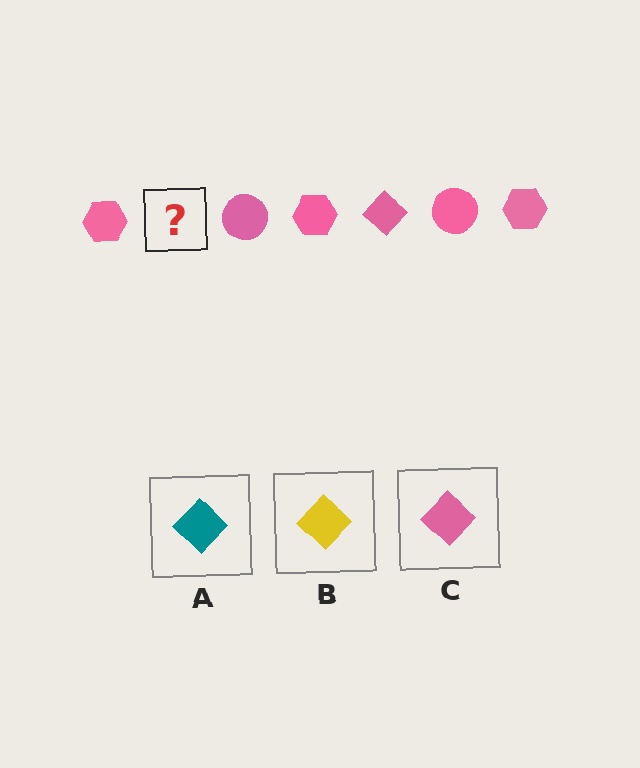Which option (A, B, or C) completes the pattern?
C.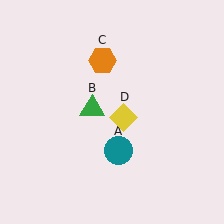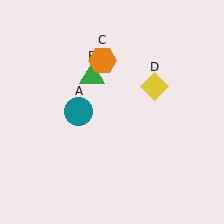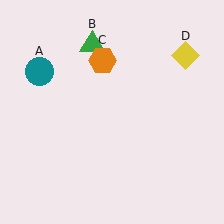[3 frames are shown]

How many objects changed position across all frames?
3 objects changed position: teal circle (object A), green triangle (object B), yellow diamond (object D).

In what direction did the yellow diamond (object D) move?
The yellow diamond (object D) moved up and to the right.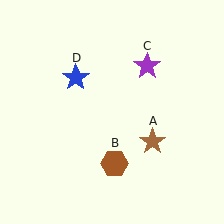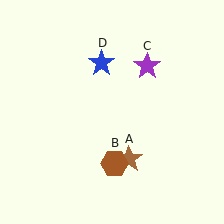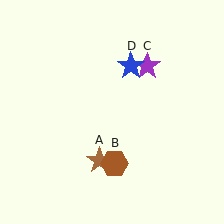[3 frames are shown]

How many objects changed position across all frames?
2 objects changed position: brown star (object A), blue star (object D).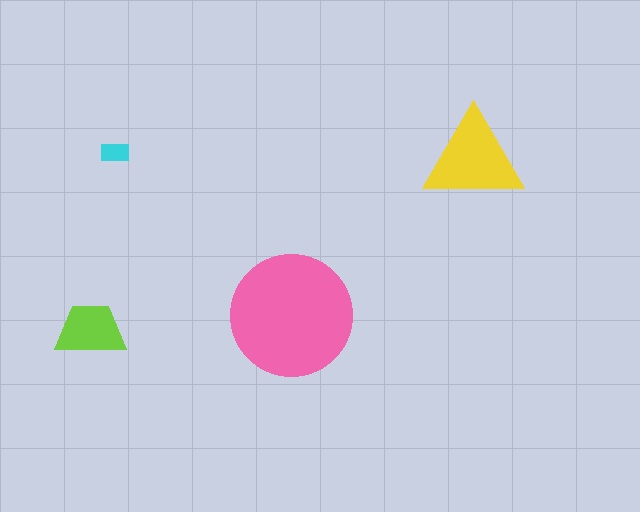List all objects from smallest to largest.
The cyan rectangle, the lime trapezoid, the yellow triangle, the pink circle.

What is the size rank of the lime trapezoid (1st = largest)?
3rd.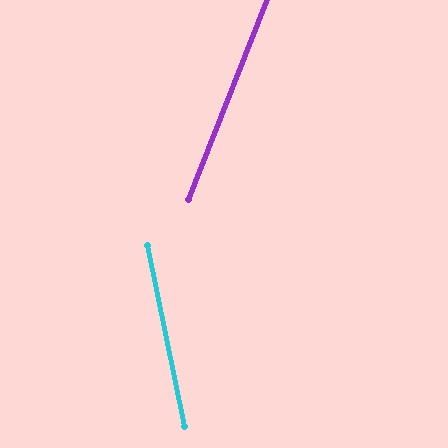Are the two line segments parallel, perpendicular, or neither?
Neither parallel nor perpendicular — they differ by about 33°.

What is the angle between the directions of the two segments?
Approximately 33 degrees.